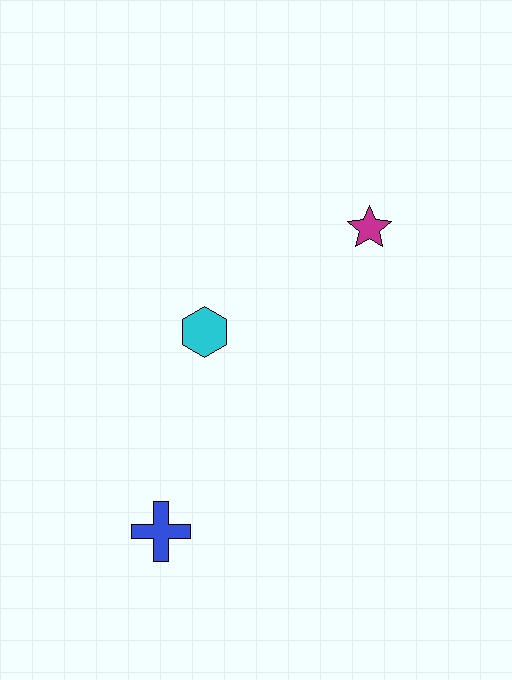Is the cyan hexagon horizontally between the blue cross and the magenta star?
Yes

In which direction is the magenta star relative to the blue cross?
The magenta star is above the blue cross.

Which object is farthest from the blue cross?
The magenta star is farthest from the blue cross.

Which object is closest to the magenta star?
The cyan hexagon is closest to the magenta star.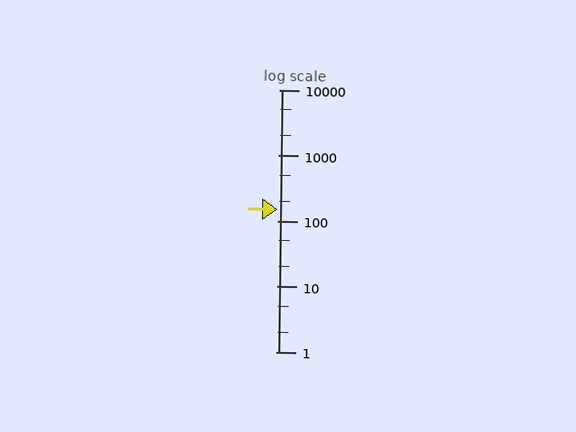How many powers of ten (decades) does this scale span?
The scale spans 4 decades, from 1 to 10000.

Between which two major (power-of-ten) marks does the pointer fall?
The pointer is between 100 and 1000.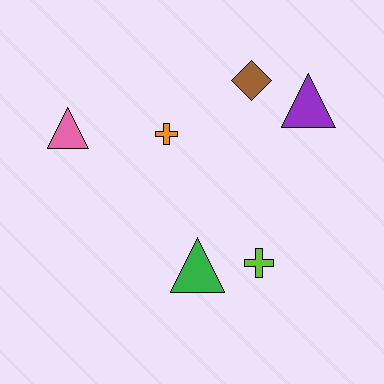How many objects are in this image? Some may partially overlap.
There are 6 objects.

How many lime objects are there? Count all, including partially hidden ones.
There is 1 lime object.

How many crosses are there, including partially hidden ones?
There are 2 crosses.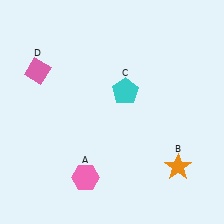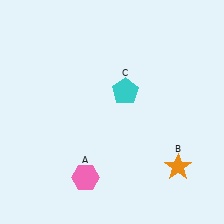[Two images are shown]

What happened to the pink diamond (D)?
The pink diamond (D) was removed in Image 2. It was in the top-left area of Image 1.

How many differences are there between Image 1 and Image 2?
There is 1 difference between the two images.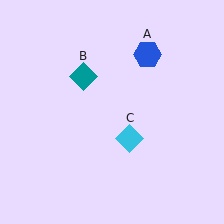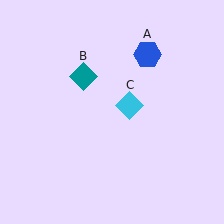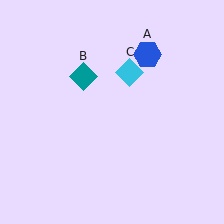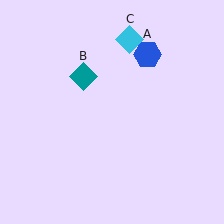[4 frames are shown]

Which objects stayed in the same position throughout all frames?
Blue hexagon (object A) and teal diamond (object B) remained stationary.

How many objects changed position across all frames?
1 object changed position: cyan diamond (object C).